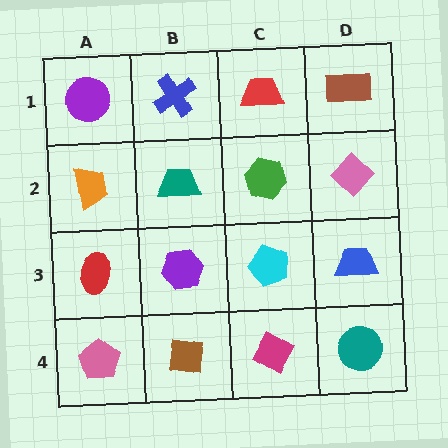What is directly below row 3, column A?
A pink pentagon.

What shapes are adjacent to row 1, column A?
An orange trapezoid (row 2, column A), a blue cross (row 1, column B).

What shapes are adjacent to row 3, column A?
An orange trapezoid (row 2, column A), a pink pentagon (row 4, column A), a purple hexagon (row 3, column B).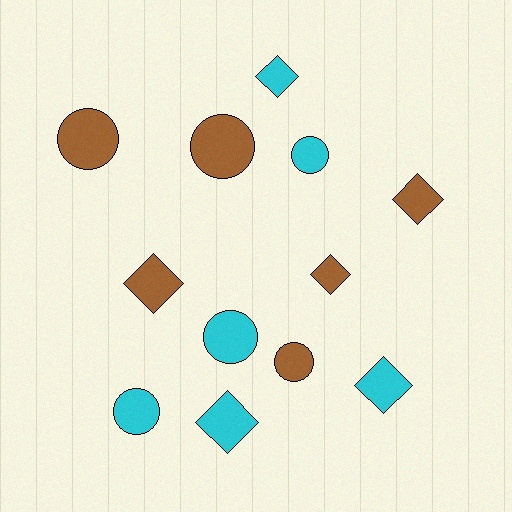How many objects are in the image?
There are 12 objects.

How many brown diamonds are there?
There are 3 brown diamonds.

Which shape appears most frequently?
Diamond, with 6 objects.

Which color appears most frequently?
Brown, with 6 objects.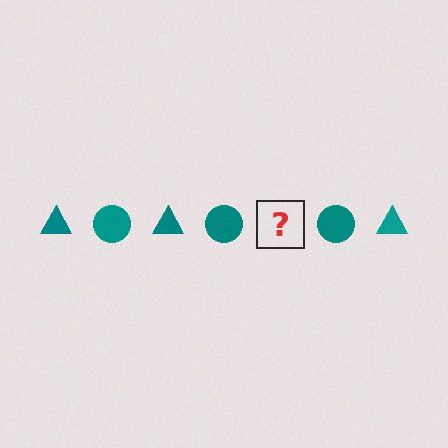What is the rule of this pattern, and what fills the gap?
The rule is that the pattern cycles through triangle, circle shapes in teal. The gap should be filled with a teal triangle.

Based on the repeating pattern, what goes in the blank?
The blank should be a teal triangle.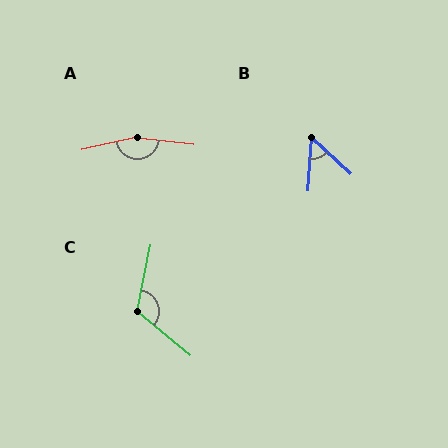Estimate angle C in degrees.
Approximately 118 degrees.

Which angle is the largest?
A, at approximately 161 degrees.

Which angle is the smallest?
B, at approximately 51 degrees.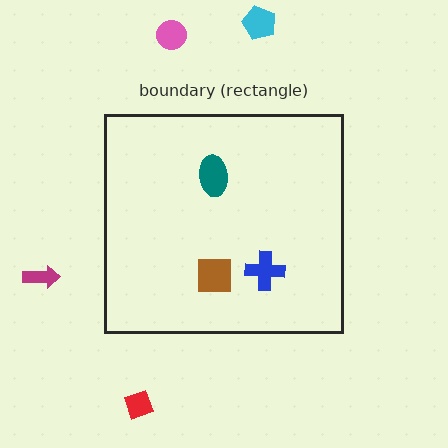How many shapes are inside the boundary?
3 inside, 4 outside.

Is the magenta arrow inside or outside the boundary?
Outside.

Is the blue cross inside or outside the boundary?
Inside.